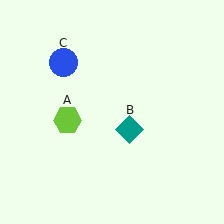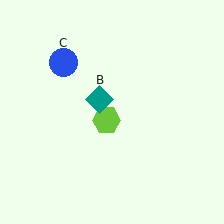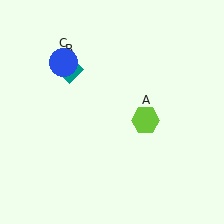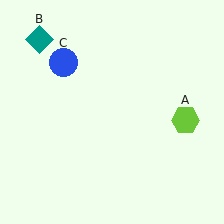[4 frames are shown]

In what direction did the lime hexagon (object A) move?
The lime hexagon (object A) moved right.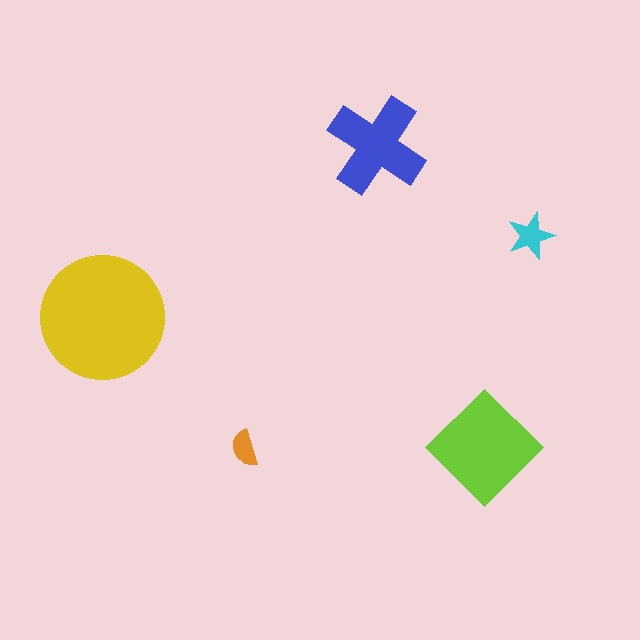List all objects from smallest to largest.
The orange semicircle, the cyan star, the blue cross, the lime diamond, the yellow circle.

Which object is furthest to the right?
The cyan star is rightmost.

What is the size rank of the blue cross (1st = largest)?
3rd.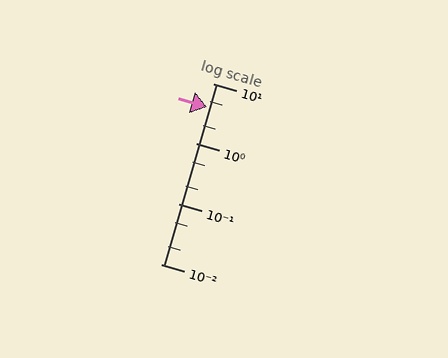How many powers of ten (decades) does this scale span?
The scale spans 3 decades, from 0.01 to 10.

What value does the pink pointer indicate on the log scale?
The pointer indicates approximately 4.1.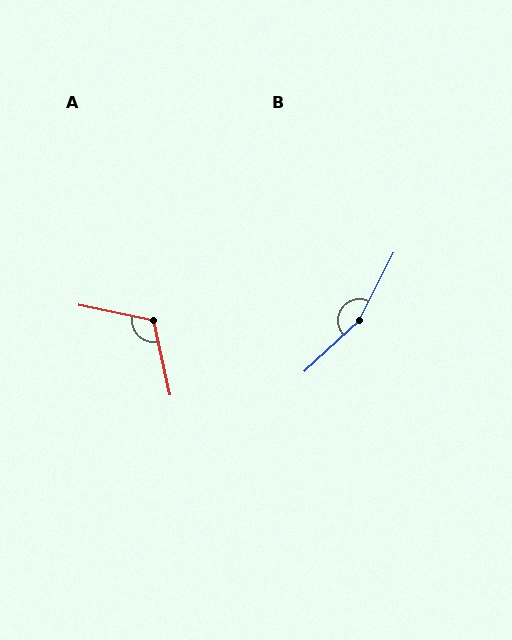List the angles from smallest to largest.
A (114°), B (160°).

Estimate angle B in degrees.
Approximately 160 degrees.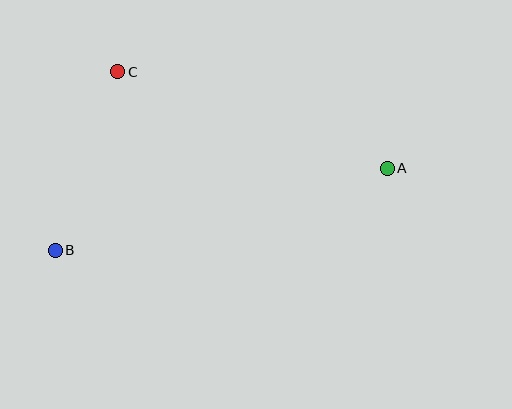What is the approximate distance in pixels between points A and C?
The distance between A and C is approximately 286 pixels.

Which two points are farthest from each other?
Points A and B are farthest from each other.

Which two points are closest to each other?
Points B and C are closest to each other.